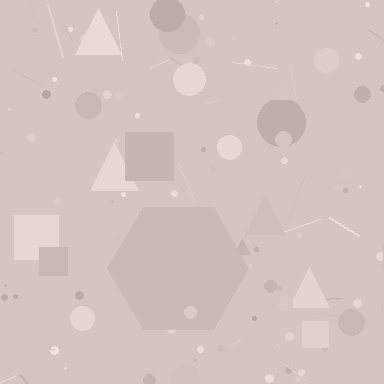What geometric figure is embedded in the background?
A hexagon is embedded in the background.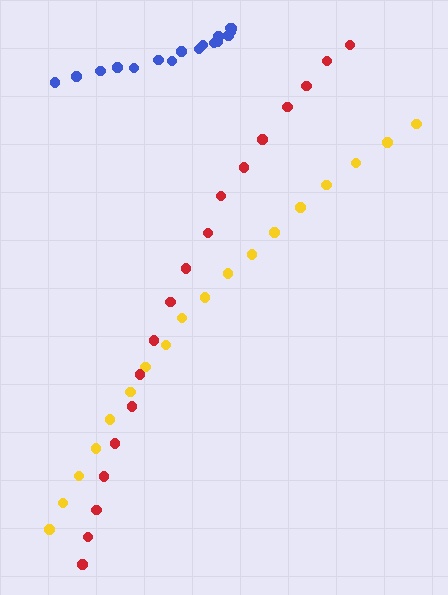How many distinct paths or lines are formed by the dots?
There are 3 distinct paths.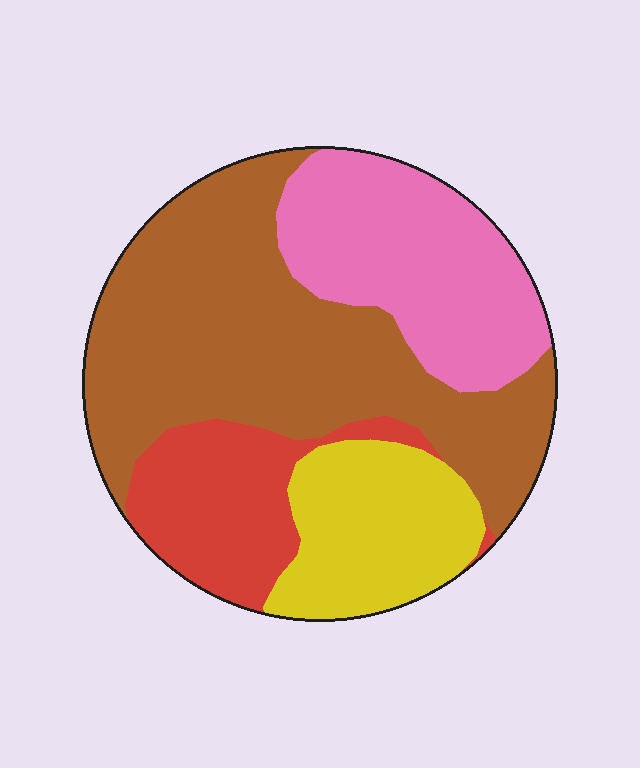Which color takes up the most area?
Brown, at roughly 45%.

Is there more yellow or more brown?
Brown.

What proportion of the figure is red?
Red covers 16% of the figure.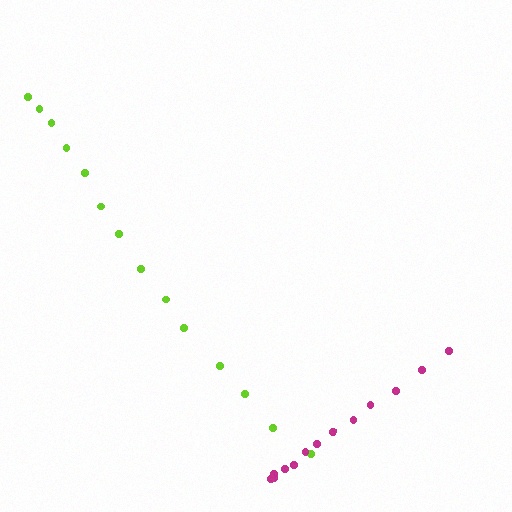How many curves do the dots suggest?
There are 2 distinct paths.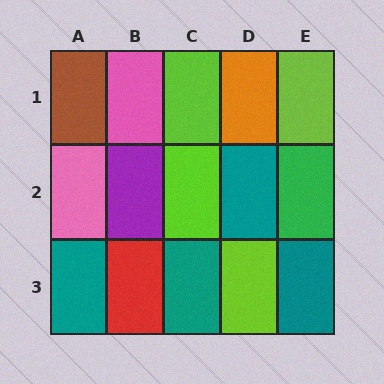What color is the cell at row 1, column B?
Pink.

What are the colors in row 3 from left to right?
Teal, red, teal, lime, teal.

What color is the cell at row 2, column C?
Lime.